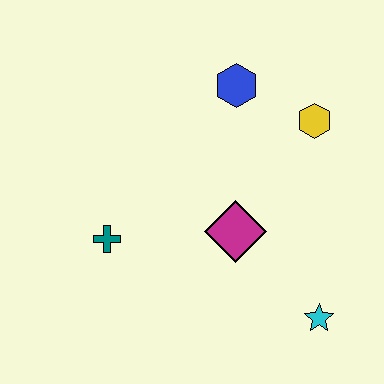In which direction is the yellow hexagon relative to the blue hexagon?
The yellow hexagon is to the right of the blue hexagon.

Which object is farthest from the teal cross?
The yellow hexagon is farthest from the teal cross.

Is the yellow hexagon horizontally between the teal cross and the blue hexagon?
No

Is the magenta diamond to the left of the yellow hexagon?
Yes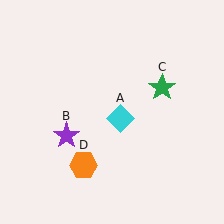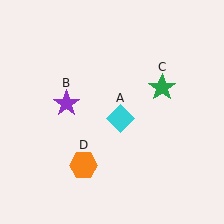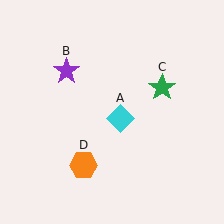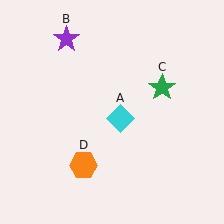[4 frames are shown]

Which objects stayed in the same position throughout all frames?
Cyan diamond (object A) and green star (object C) and orange hexagon (object D) remained stationary.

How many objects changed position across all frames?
1 object changed position: purple star (object B).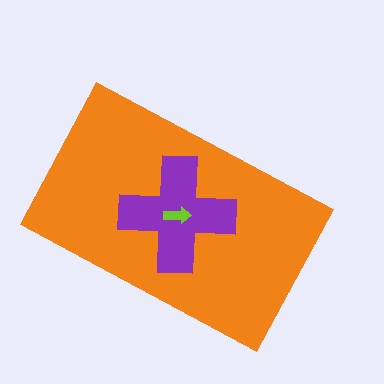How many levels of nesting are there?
3.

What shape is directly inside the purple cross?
The lime arrow.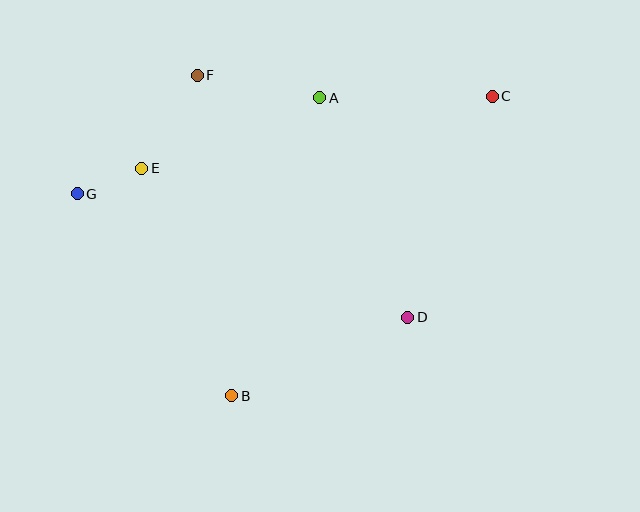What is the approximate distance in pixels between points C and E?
The distance between C and E is approximately 358 pixels.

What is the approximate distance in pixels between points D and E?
The distance between D and E is approximately 305 pixels.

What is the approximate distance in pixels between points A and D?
The distance between A and D is approximately 236 pixels.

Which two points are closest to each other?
Points E and G are closest to each other.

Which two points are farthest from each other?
Points C and G are farthest from each other.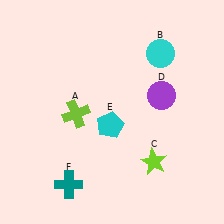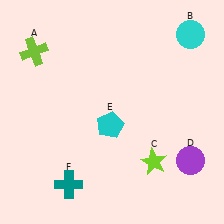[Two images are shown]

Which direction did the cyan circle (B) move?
The cyan circle (B) moved right.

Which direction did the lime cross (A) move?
The lime cross (A) moved up.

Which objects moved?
The objects that moved are: the lime cross (A), the cyan circle (B), the purple circle (D).